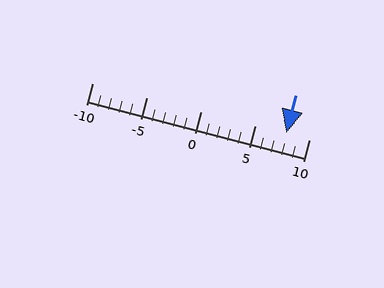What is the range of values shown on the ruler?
The ruler shows values from -10 to 10.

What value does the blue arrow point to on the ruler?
The blue arrow points to approximately 8.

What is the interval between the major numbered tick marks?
The major tick marks are spaced 5 units apart.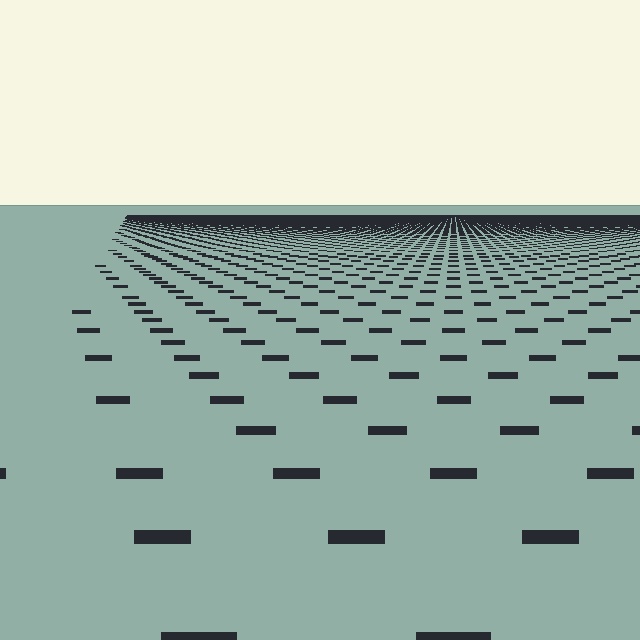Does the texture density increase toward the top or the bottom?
Density increases toward the top.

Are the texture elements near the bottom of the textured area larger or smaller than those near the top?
Larger. Near the bottom, elements are closer to the viewer and appear at a bigger on-screen size.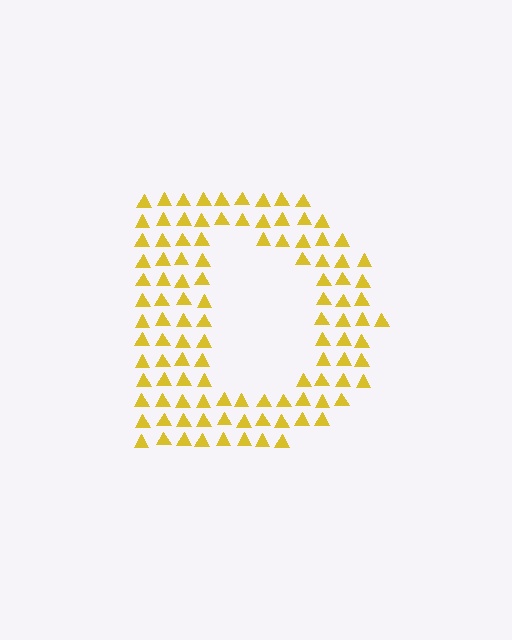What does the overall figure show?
The overall figure shows the letter D.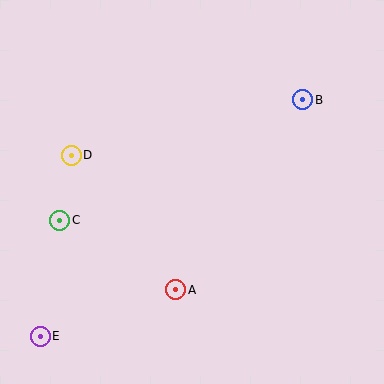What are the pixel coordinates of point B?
Point B is at (303, 100).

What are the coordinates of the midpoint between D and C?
The midpoint between D and C is at (65, 188).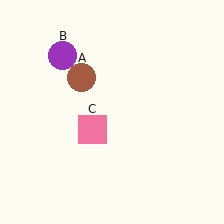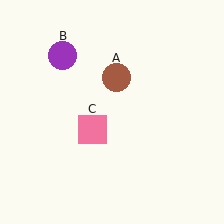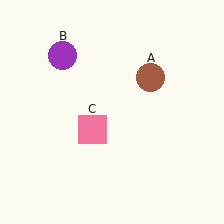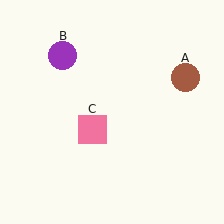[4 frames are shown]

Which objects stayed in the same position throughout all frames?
Purple circle (object B) and pink square (object C) remained stationary.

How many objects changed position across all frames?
1 object changed position: brown circle (object A).